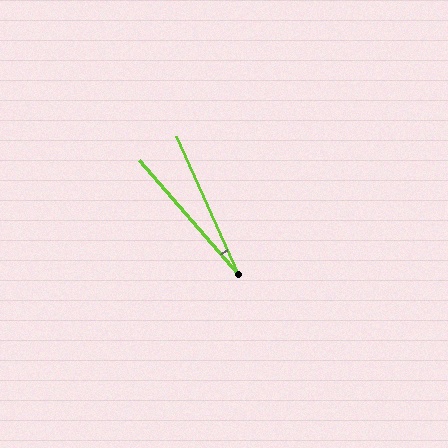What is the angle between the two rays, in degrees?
Approximately 17 degrees.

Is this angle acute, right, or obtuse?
It is acute.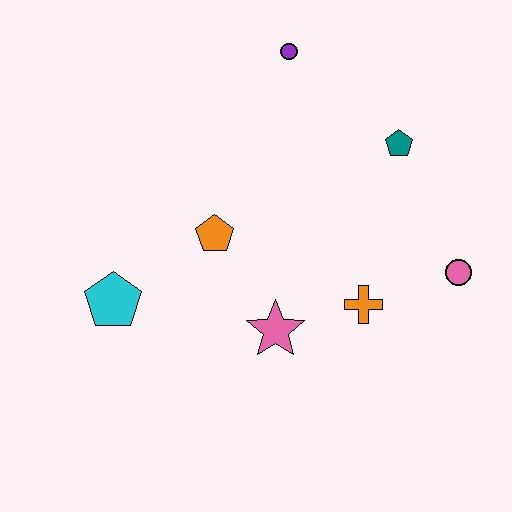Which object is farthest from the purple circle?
The cyan pentagon is farthest from the purple circle.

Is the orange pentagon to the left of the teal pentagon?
Yes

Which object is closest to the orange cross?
The pink star is closest to the orange cross.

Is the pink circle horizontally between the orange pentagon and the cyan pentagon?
No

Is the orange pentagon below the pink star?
No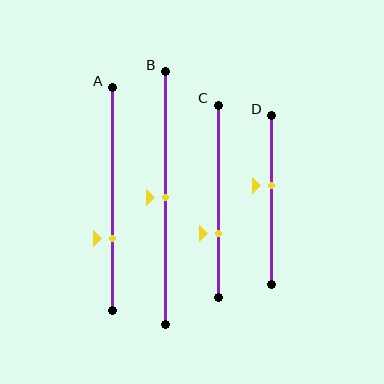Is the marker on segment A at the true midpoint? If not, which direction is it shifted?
No, the marker on segment A is shifted downward by about 18% of the segment length.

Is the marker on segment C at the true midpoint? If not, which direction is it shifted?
No, the marker on segment C is shifted downward by about 17% of the segment length.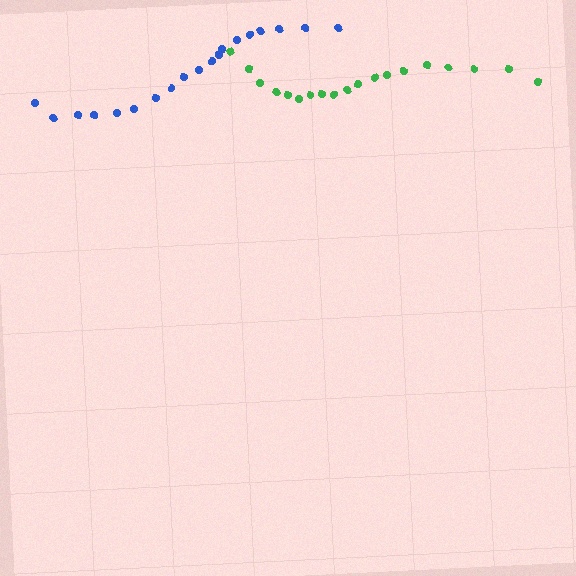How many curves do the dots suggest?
There are 2 distinct paths.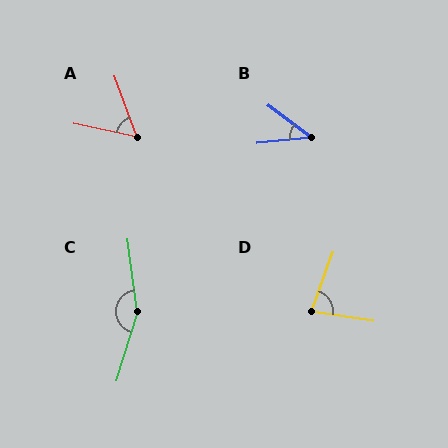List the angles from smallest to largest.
B (43°), A (58°), D (79°), C (155°).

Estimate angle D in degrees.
Approximately 79 degrees.